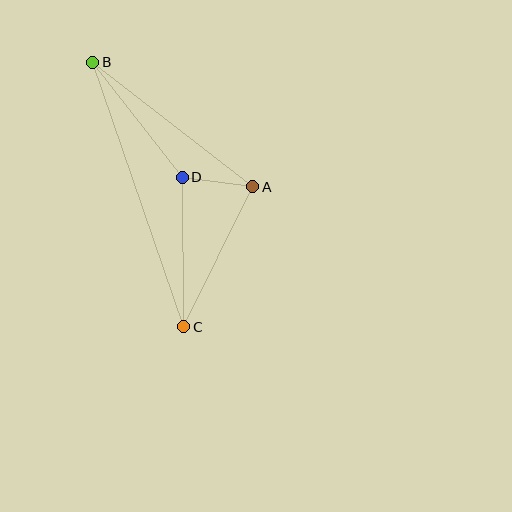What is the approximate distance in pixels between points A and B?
The distance between A and B is approximately 203 pixels.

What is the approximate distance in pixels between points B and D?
The distance between B and D is approximately 146 pixels.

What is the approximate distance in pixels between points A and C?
The distance between A and C is approximately 156 pixels.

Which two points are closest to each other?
Points A and D are closest to each other.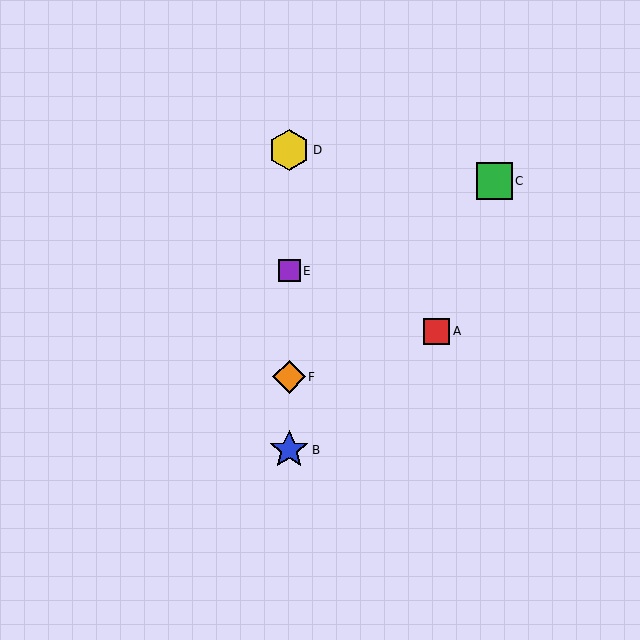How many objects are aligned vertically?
4 objects (B, D, E, F) are aligned vertically.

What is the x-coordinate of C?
Object C is at x≈494.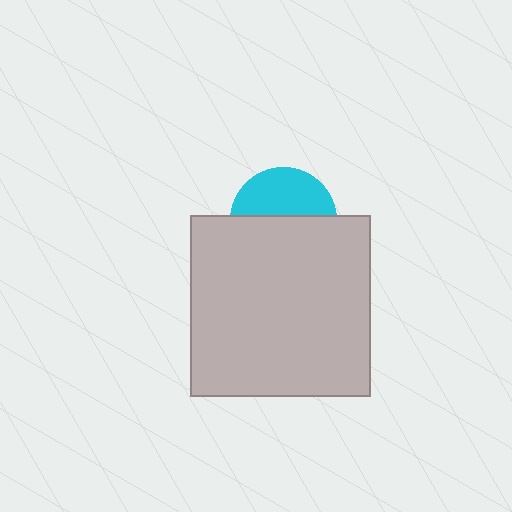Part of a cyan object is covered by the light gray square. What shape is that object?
It is a circle.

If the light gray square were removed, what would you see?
You would see the complete cyan circle.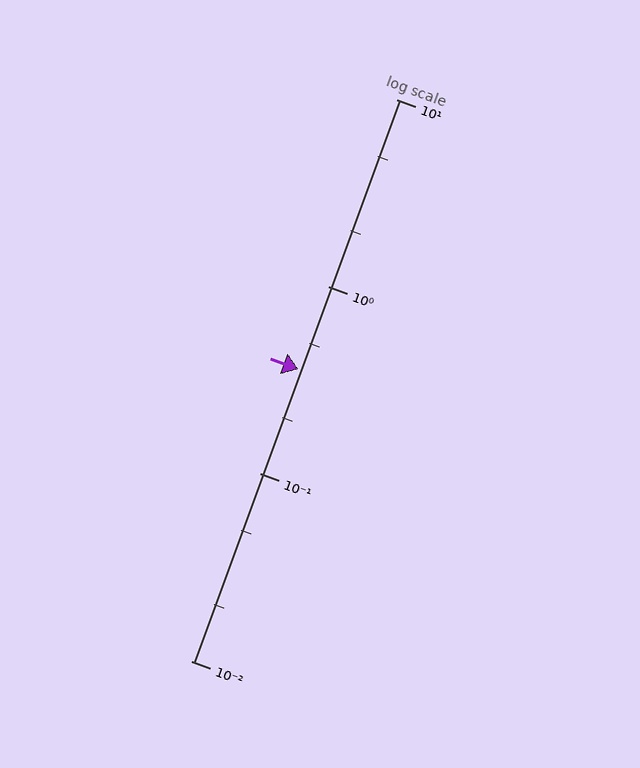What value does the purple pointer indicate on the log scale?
The pointer indicates approximately 0.36.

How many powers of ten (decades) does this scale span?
The scale spans 3 decades, from 0.01 to 10.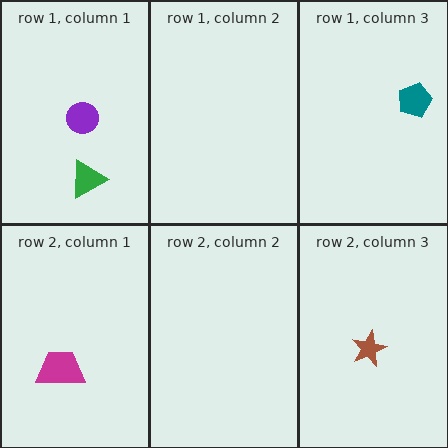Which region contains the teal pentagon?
The row 1, column 3 region.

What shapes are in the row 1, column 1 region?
The green triangle, the purple circle.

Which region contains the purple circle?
The row 1, column 1 region.